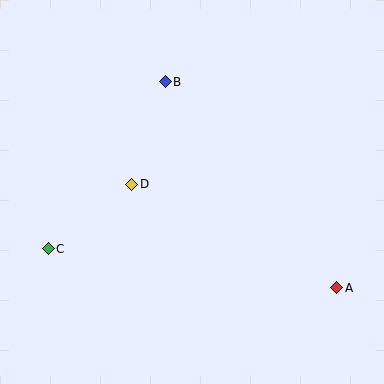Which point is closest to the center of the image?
Point D at (132, 184) is closest to the center.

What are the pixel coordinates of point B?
Point B is at (165, 82).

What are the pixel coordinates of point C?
Point C is at (48, 249).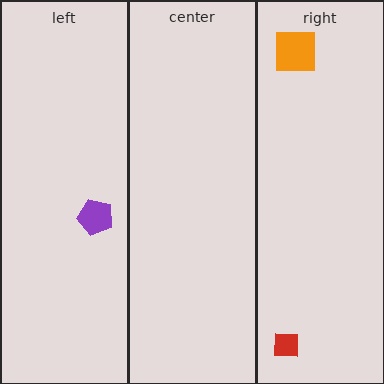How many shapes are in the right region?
2.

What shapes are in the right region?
The red square, the orange square.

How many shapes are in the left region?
1.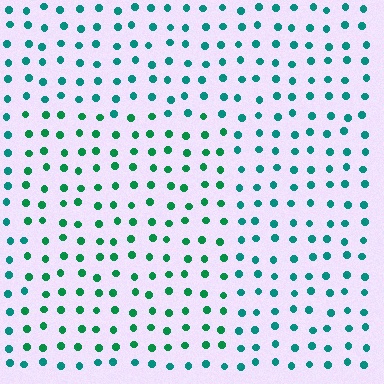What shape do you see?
I see a rectangle.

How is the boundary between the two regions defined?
The boundary is defined purely by a slight shift in hue (about 26 degrees). Spacing, size, and orientation are identical on both sides.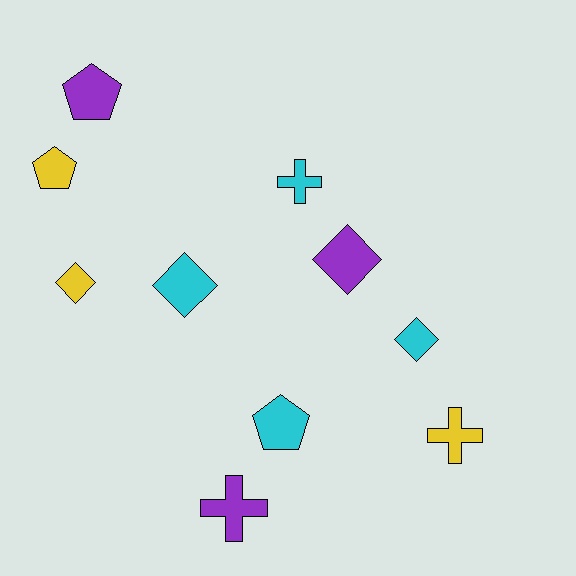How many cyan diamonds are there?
There are 2 cyan diamonds.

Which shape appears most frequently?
Diamond, with 4 objects.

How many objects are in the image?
There are 10 objects.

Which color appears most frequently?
Cyan, with 4 objects.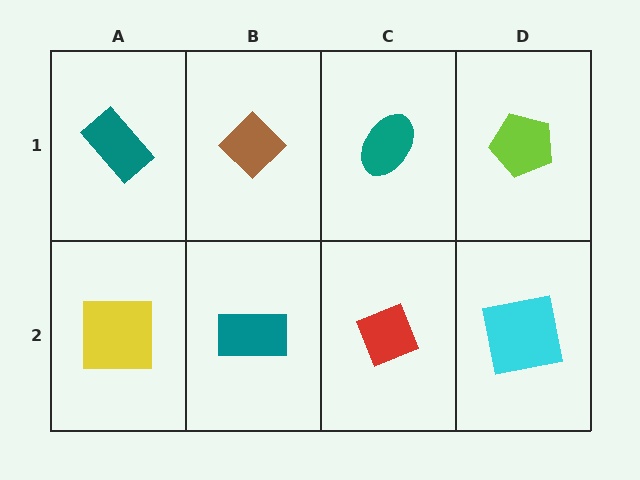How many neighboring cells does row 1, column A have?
2.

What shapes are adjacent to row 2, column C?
A teal ellipse (row 1, column C), a teal rectangle (row 2, column B), a cyan square (row 2, column D).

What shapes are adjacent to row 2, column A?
A teal rectangle (row 1, column A), a teal rectangle (row 2, column B).